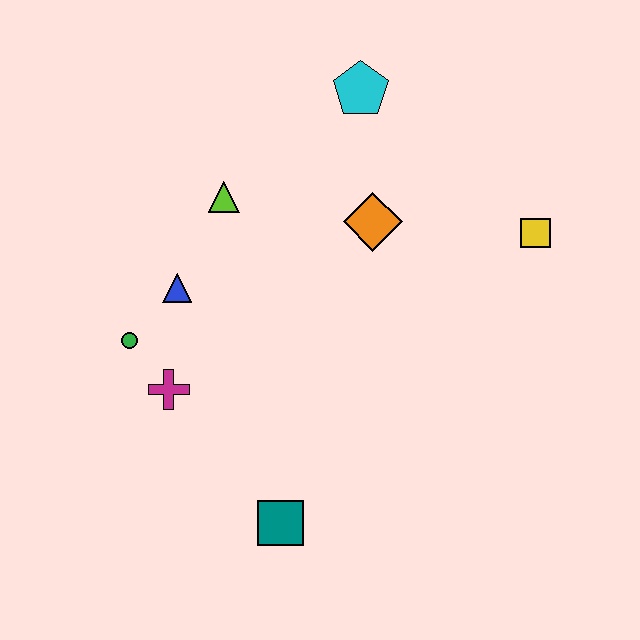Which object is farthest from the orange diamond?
The teal square is farthest from the orange diamond.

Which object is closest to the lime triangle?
The blue triangle is closest to the lime triangle.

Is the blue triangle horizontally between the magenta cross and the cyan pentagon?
Yes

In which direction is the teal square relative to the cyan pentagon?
The teal square is below the cyan pentagon.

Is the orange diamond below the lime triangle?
Yes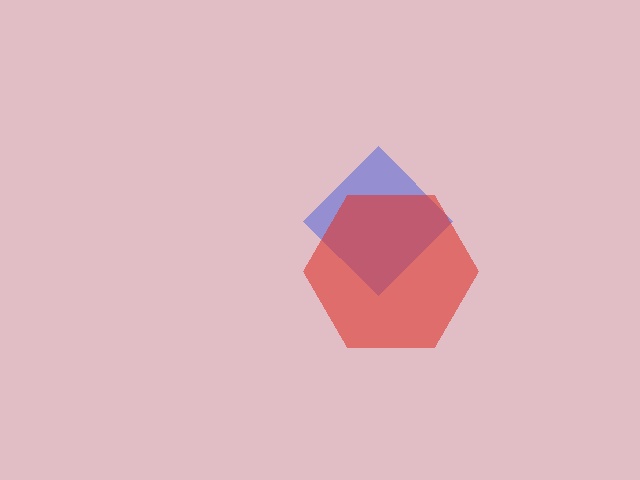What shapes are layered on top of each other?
The layered shapes are: a blue diamond, a red hexagon.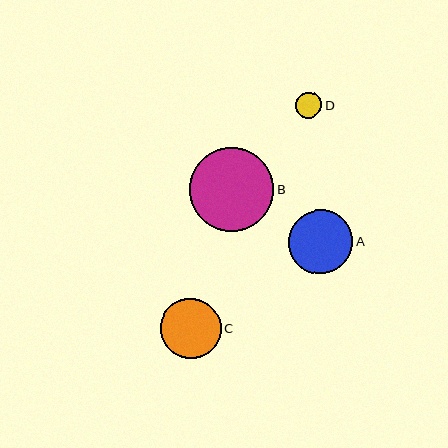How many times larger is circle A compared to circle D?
Circle A is approximately 2.5 times the size of circle D.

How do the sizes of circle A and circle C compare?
Circle A and circle C are approximately the same size.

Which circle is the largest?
Circle B is the largest with a size of approximately 84 pixels.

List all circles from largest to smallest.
From largest to smallest: B, A, C, D.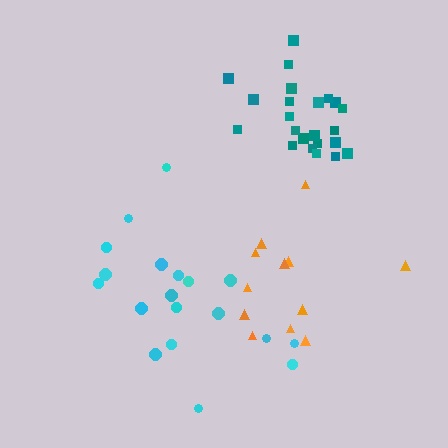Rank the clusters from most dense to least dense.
teal, cyan, orange.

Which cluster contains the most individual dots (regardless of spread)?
Teal (23).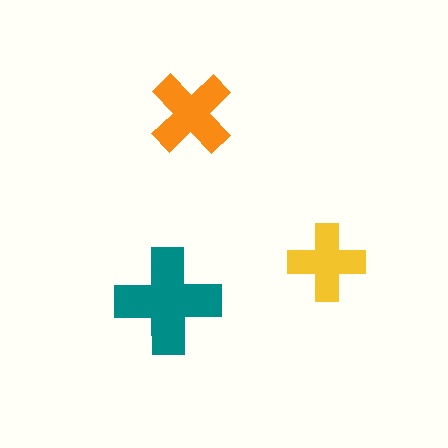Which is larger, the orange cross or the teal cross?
The teal one.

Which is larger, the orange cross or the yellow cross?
The orange one.